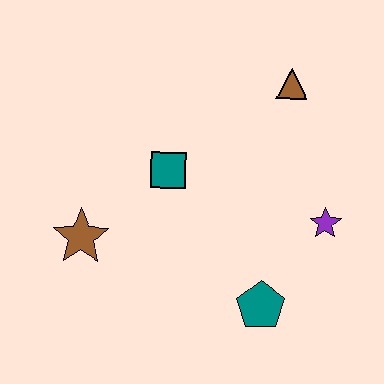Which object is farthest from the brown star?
The brown triangle is farthest from the brown star.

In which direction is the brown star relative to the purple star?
The brown star is to the left of the purple star.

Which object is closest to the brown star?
The teal square is closest to the brown star.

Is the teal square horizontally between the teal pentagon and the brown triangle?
No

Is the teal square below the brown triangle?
Yes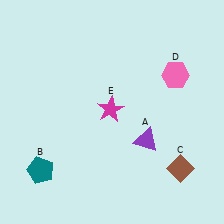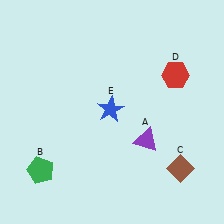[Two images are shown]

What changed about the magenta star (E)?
In Image 1, E is magenta. In Image 2, it changed to blue.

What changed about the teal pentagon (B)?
In Image 1, B is teal. In Image 2, it changed to green.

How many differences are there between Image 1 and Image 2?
There are 3 differences between the two images.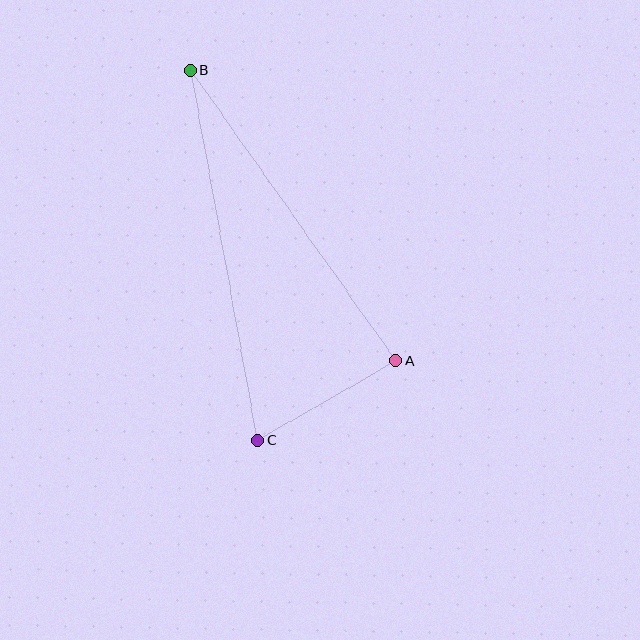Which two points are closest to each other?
Points A and C are closest to each other.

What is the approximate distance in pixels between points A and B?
The distance between A and B is approximately 356 pixels.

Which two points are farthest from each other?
Points B and C are farthest from each other.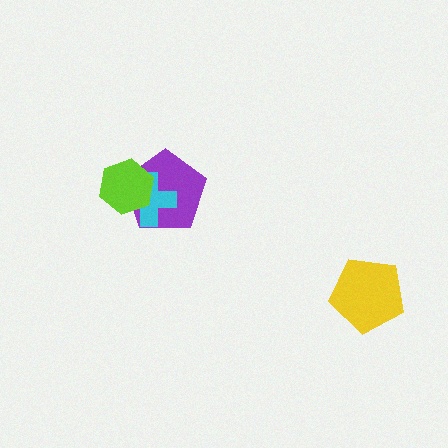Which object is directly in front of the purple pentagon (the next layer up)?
The cyan cross is directly in front of the purple pentagon.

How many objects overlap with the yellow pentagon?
0 objects overlap with the yellow pentagon.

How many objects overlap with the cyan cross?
2 objects overlap with the cyan cross.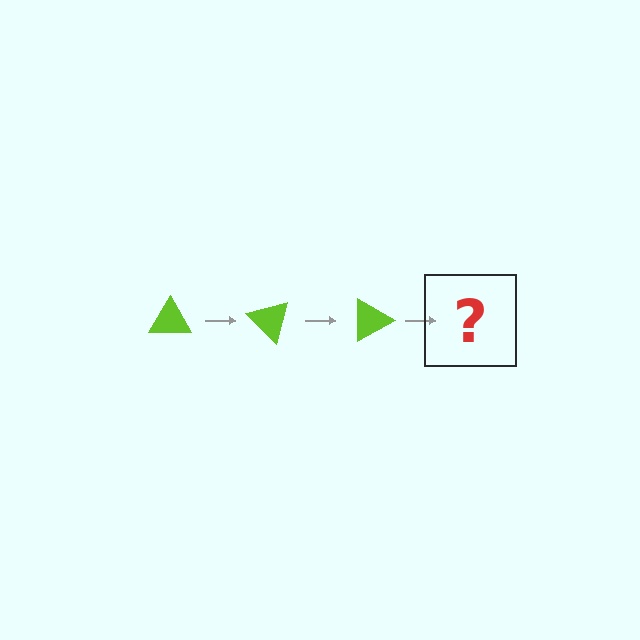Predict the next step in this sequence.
The next step is a lime triangle rotated 135 degrees.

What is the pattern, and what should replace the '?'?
The pattern is that the triangle rotates 45 degrees each step. The '?' should be a lime triangle rotated 135 degrees.